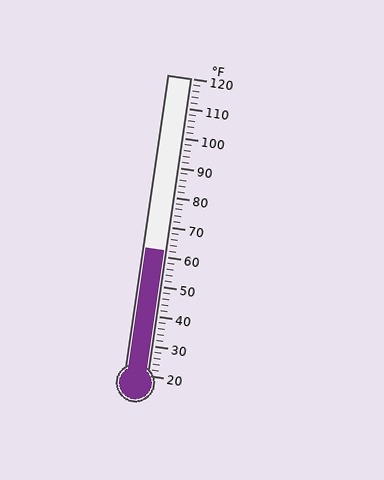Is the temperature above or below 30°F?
The temperature is above 30°F.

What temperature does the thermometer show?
The thermometer shows approximately 62°F.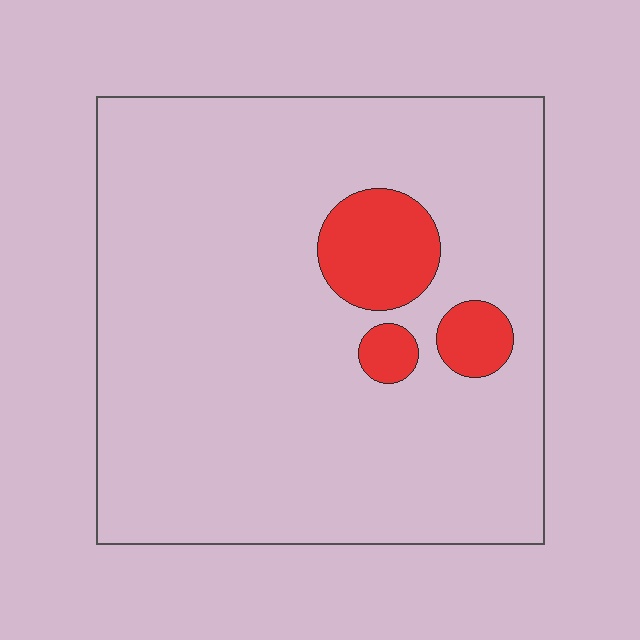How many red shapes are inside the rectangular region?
3.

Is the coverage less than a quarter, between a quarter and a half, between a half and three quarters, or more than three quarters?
Less than a quarter.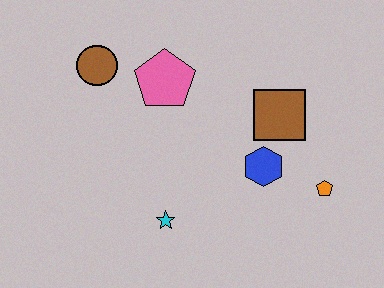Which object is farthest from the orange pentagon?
The brown circle is farthest from the orange pentagon.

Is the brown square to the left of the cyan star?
No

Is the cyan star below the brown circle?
Yes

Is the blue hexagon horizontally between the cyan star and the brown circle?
No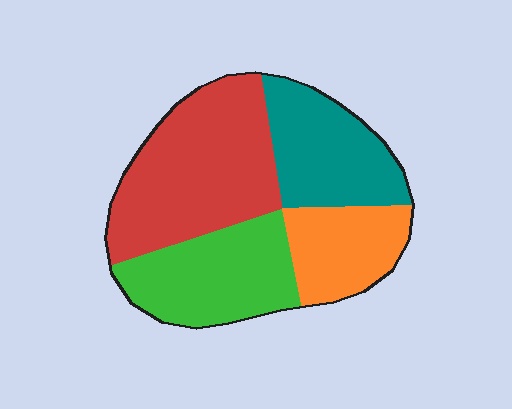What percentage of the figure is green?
Green covers around 25% of the figure.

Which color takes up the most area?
Red, at roughly 35%.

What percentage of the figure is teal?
Teal covers roughly 20% of the figure.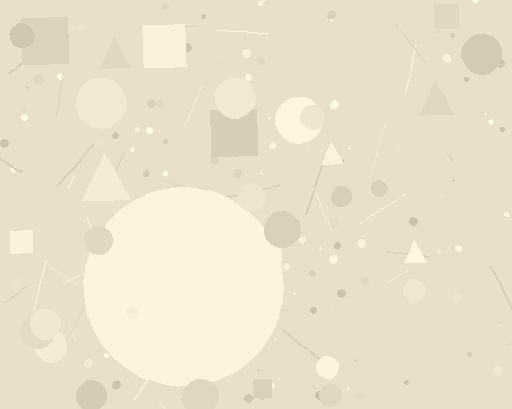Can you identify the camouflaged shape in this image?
The camouflaged shape is a circle.